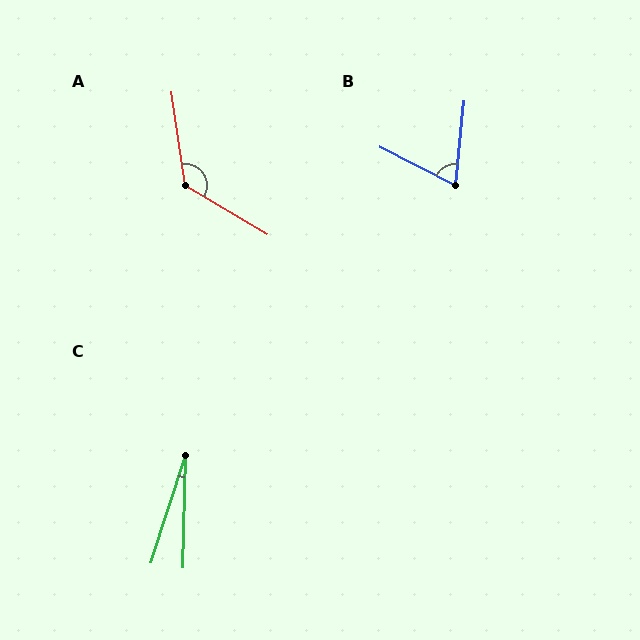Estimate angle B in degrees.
Approximately 69 degrees.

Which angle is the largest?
A, at approximately 129 degrees.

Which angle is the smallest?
C, at approximately 16 degrees.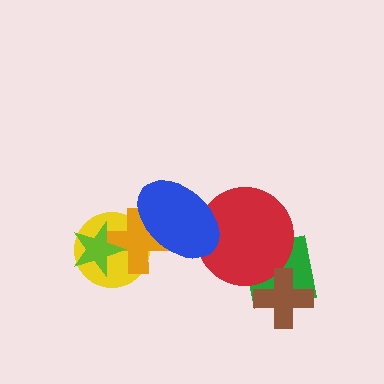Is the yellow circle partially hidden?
Yes, it is partially covered by another shape.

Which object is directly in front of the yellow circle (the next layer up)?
The orange cross is directly in front of the yellow circle.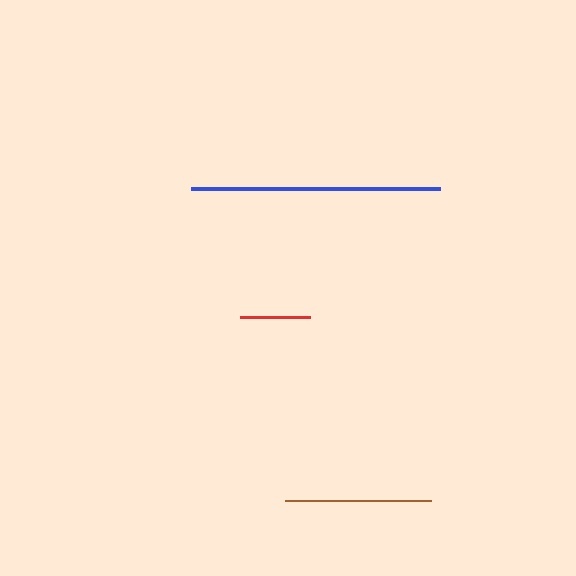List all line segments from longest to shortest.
From longest to shortest: blue, brown, red.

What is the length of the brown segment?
The brown segment is approximately 146 pixels long.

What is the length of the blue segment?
The blue segment is approximately 248 pixels long.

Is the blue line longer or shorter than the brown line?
The blue line is longer than the brown line.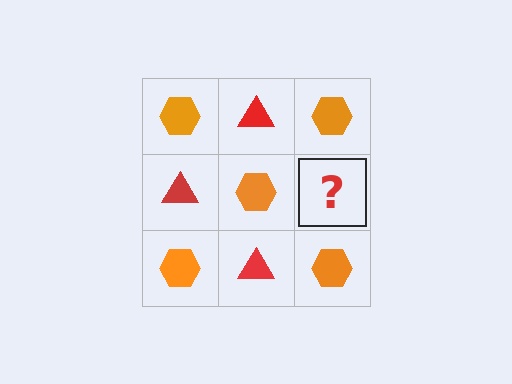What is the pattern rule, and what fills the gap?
The rule is that it alternates orange hexagon and red triangle in a checkerboard pattern. The gap should be filled with a red triangle.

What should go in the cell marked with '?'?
The missing cell should contain a red triangle.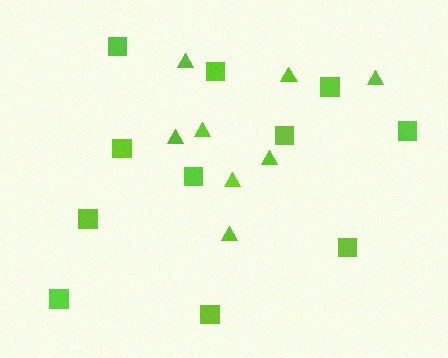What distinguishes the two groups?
There are 2 groups: one group of squares (11) and one group of triangles (8).